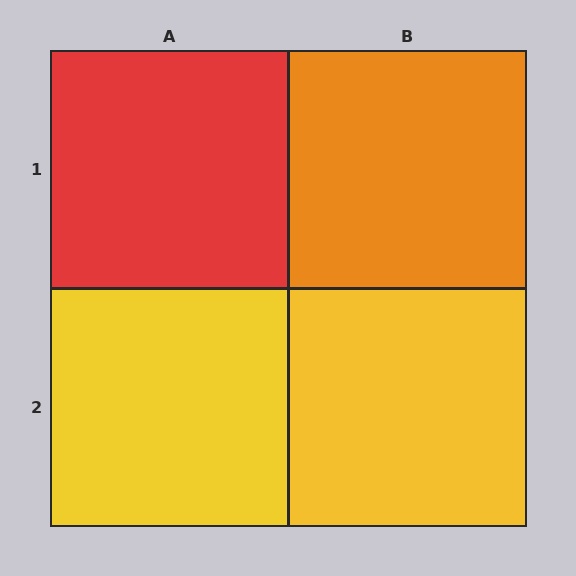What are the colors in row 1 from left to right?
Red, orange.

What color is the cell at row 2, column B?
Yellow.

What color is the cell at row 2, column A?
Yellow.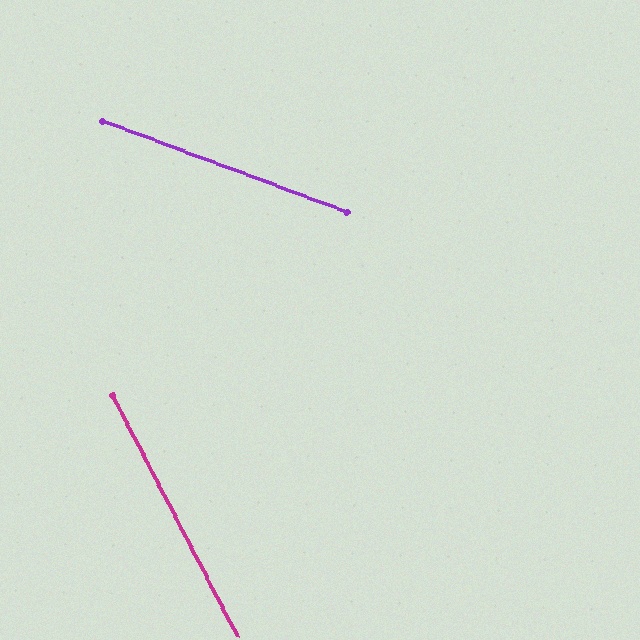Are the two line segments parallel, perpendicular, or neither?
Neither parallel nor perpendicular — they differ by about 42°.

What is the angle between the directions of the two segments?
Approximately 42 degrees.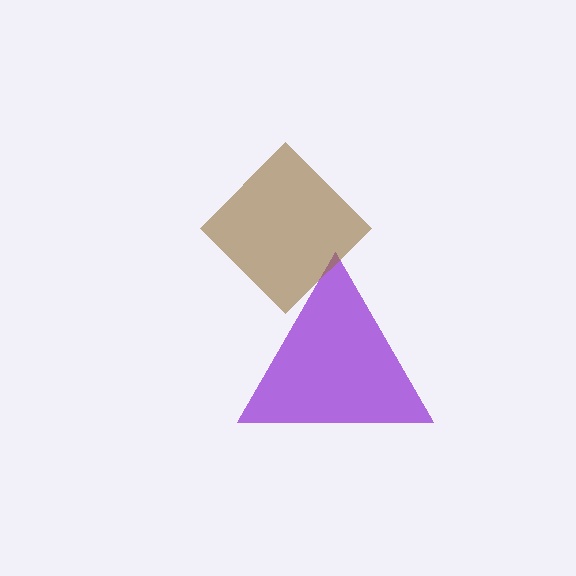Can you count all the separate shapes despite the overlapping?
Yes, there are 2 separate shapes.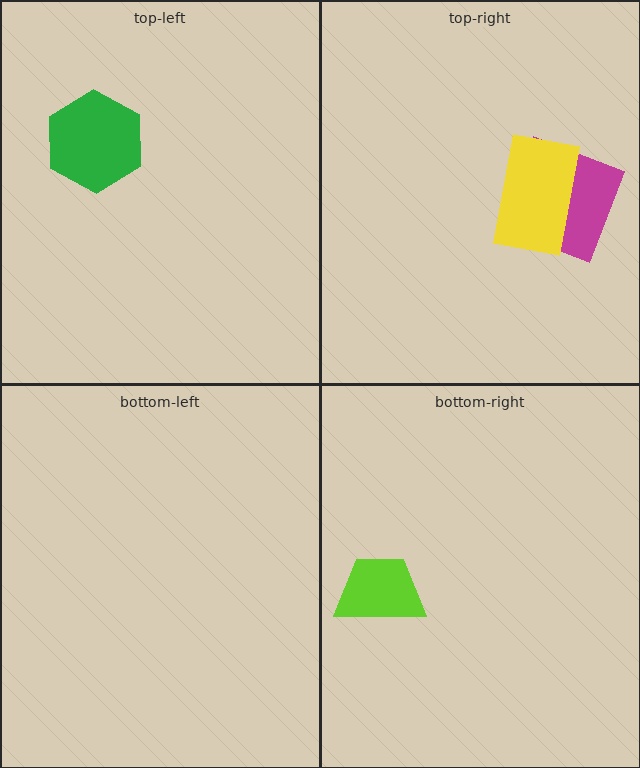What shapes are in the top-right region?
The magenta square, the yellow rectangle.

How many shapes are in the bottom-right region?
1.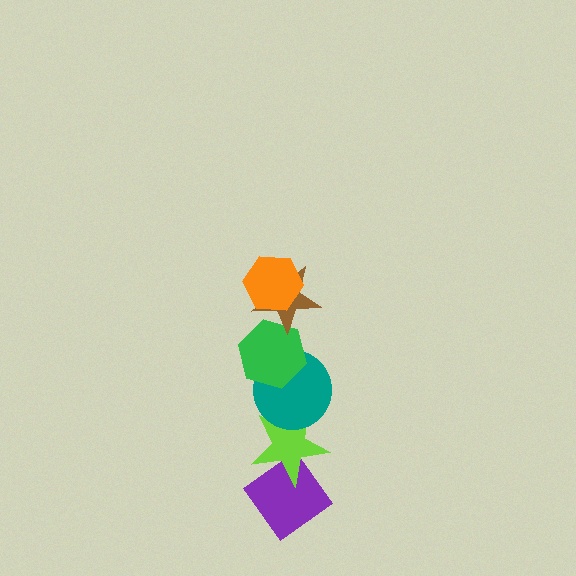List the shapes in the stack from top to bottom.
From top to bottom: the orange hexagon, the brown star, the green hexagon, the teal circle, the lime star, the purple diamond.